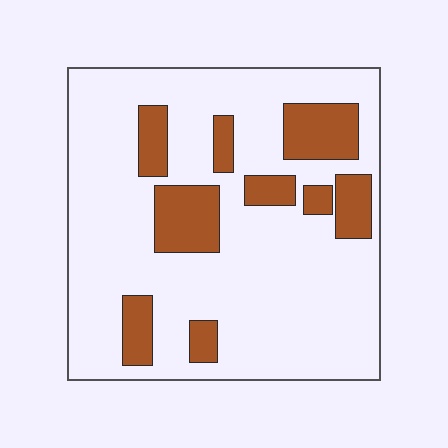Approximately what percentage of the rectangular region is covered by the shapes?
Approximately 20%.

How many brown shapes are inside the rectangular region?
9.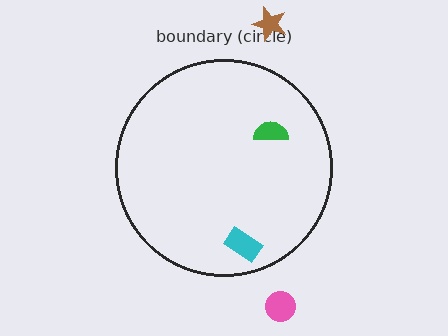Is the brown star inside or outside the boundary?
Outside.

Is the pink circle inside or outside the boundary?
Outside.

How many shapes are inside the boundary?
2 inside, 2 outside.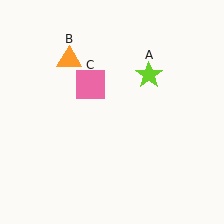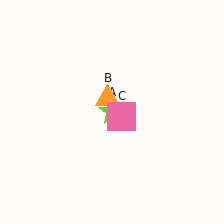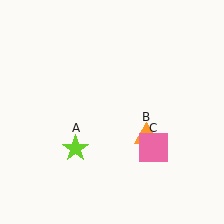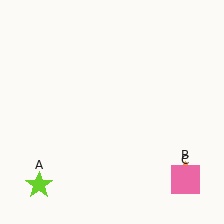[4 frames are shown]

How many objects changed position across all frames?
3 objects changed position: lime star (object A), orange triangle (object B), pink square (object C).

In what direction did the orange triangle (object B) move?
The orange triangle (object B) moved down and to the right.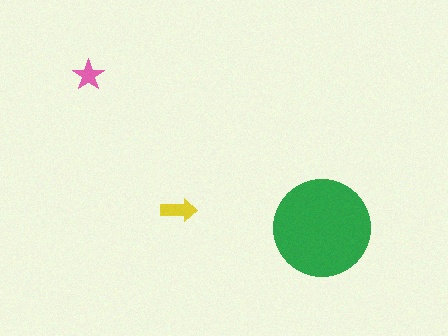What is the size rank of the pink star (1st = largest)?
3rd.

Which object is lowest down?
The green circle is bottommost.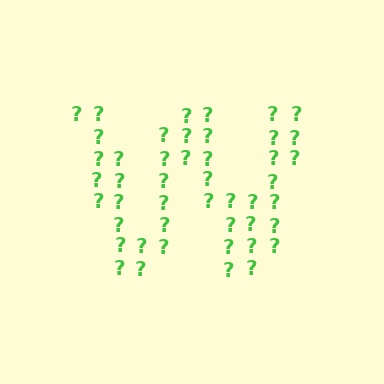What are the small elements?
The small elements are question marks.